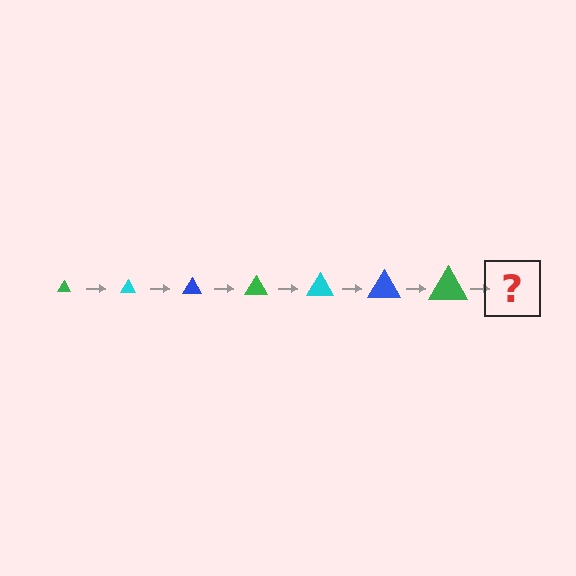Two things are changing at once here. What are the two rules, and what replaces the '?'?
The two rules are that the triangle grows larger each step and the color cycles through green, cyan, and blue. The '?' should be a cyan triangle, larger than the previous one.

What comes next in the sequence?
The next element should be a cyan triangle, larger than the previous one.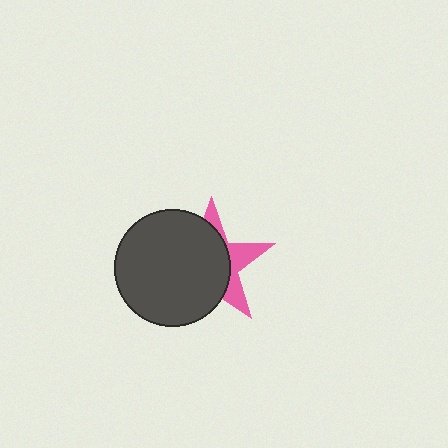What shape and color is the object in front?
The object in front is a dark gray circle.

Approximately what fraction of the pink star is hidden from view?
Roughly 67% of the pink star is hidden behind the dark gray circle.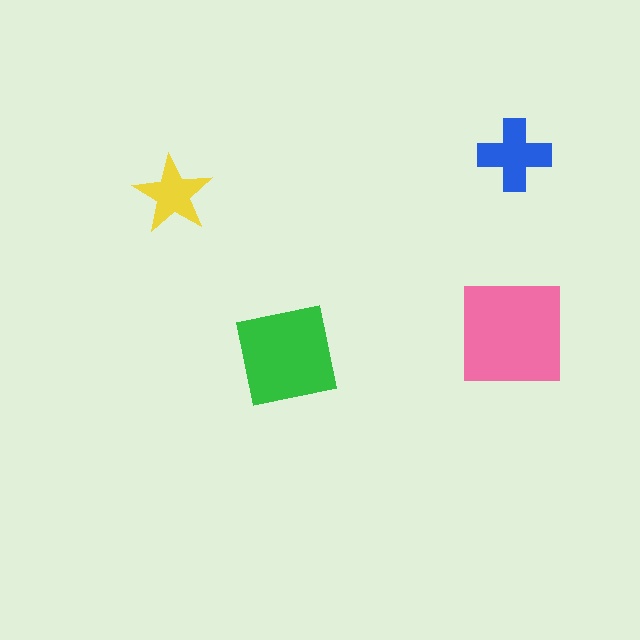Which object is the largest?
The pink square.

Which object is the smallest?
The yellow star.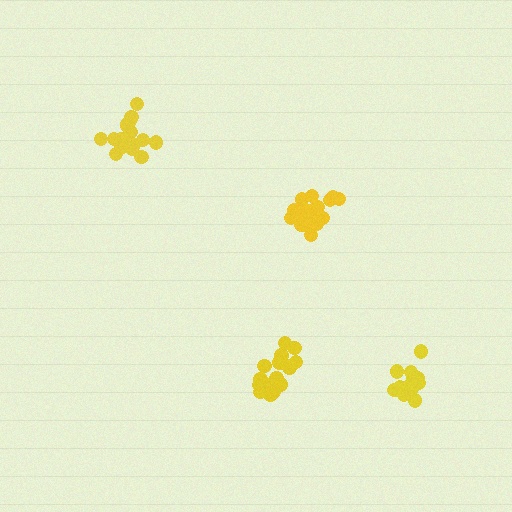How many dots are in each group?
Group 1: 17 dots, Group 2: 19 dots, Group 3: 18 dots, Group 4: 14 dots (68 total).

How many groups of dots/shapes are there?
There are 4 groups.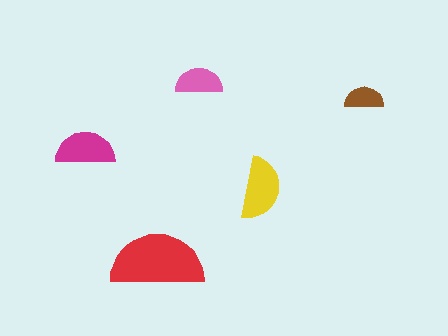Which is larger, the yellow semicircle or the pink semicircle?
The yellow one.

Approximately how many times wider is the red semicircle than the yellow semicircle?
About 1.5 times wider.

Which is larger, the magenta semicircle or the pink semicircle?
The magenta one.